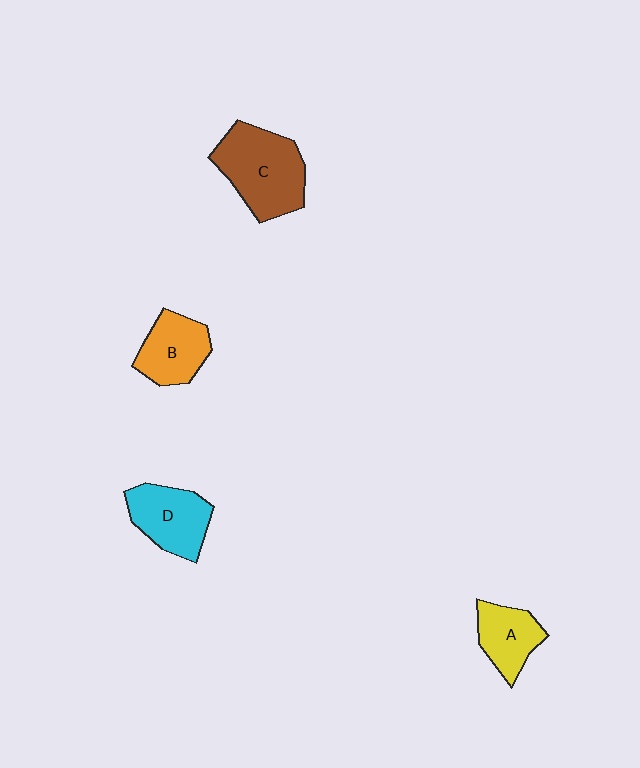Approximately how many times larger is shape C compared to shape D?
Approximately 1.4 times.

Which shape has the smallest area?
Shape A (yellow).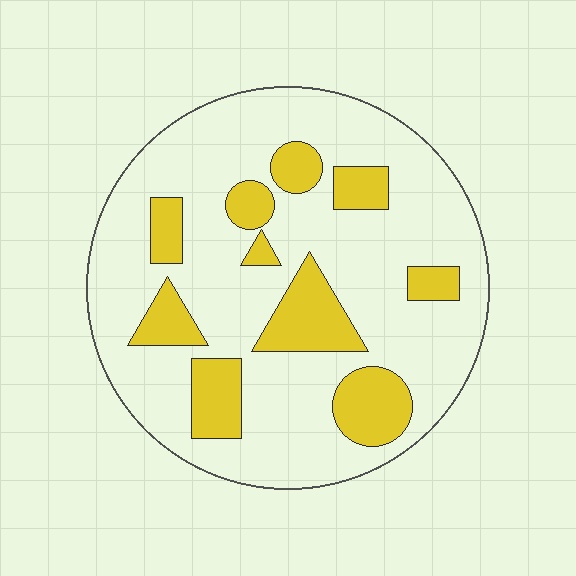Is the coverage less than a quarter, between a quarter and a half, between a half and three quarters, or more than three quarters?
Less than a quarter.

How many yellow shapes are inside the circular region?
10.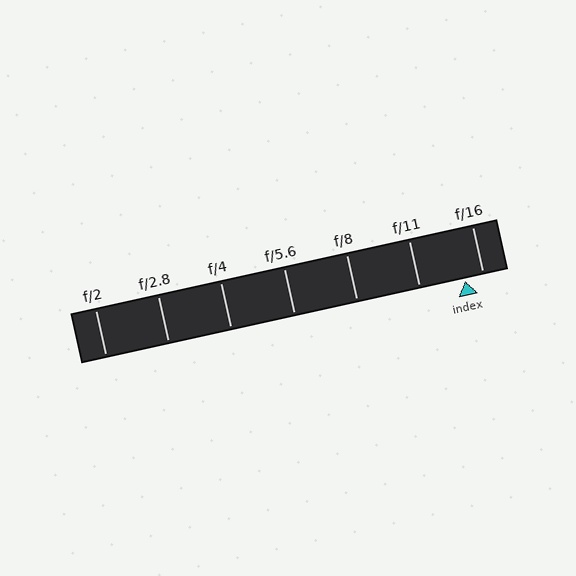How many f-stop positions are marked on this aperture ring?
There are 7 f-stop positions marked.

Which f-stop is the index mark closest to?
The index mark is closest to f/16.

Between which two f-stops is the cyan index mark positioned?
The index mark is between f/11 and f/16.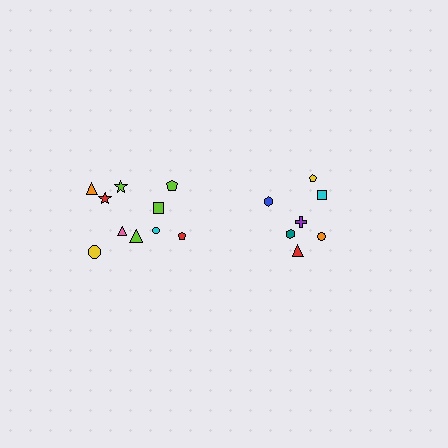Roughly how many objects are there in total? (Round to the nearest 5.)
Roughly 15 objects in total.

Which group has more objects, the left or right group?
The left group.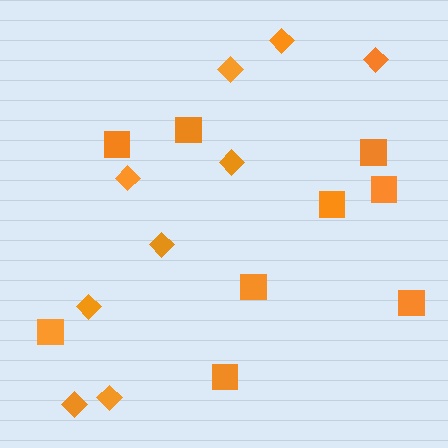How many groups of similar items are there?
There are 2 groups: one group of diamonds (9) and one group of squares (9).